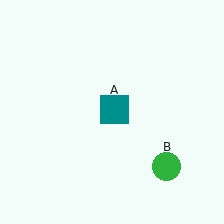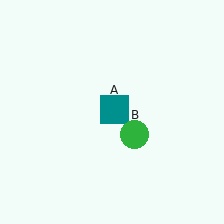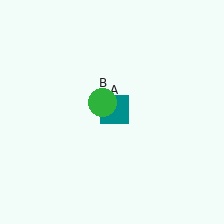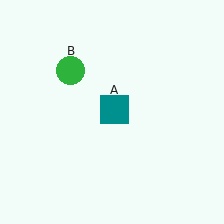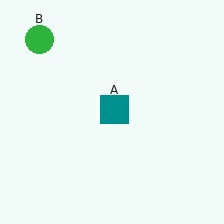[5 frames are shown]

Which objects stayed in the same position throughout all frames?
Teal square (object A) remained stationary.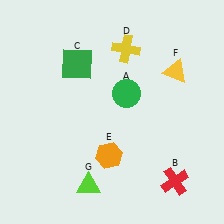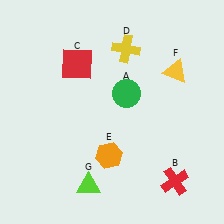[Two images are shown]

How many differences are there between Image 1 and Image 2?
There is 1 difference between the two images.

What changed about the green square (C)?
In Image 1, C is green. In Image 2, it changed to red.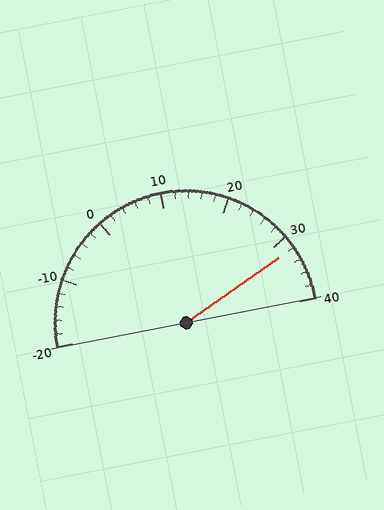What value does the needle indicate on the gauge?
The needle indicates approximately 32.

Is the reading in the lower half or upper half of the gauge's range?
The reading is in the upper half of the range (-20 to 40).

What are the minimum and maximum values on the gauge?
The gauge ranges from -20 to 40.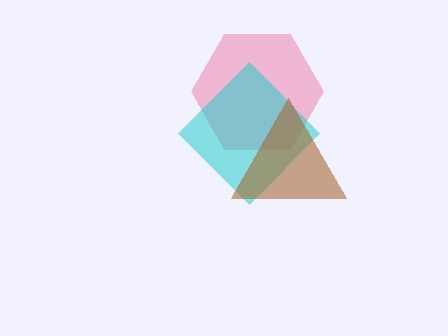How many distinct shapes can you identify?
There are 3 distinct shapes: a pink hexagon, a cyan diamond, a brown triangle.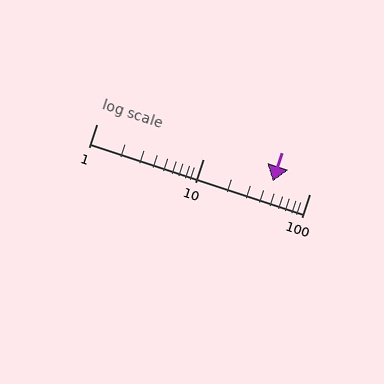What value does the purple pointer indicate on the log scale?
The pointer indicates approximately 45.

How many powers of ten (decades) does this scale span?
The scale spans 2 decades, from 1 to 100.